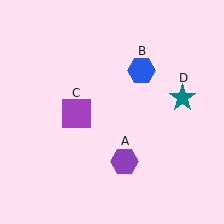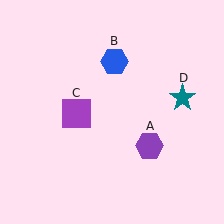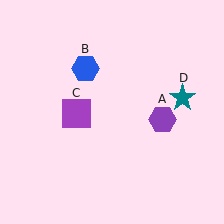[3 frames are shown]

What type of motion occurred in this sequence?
The purple hexagon (object A), blue hexagon (object B) rotated counterclockwise around the center of the scene.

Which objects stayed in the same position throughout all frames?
Purple square (object C) and teal star (object D) remained stationary.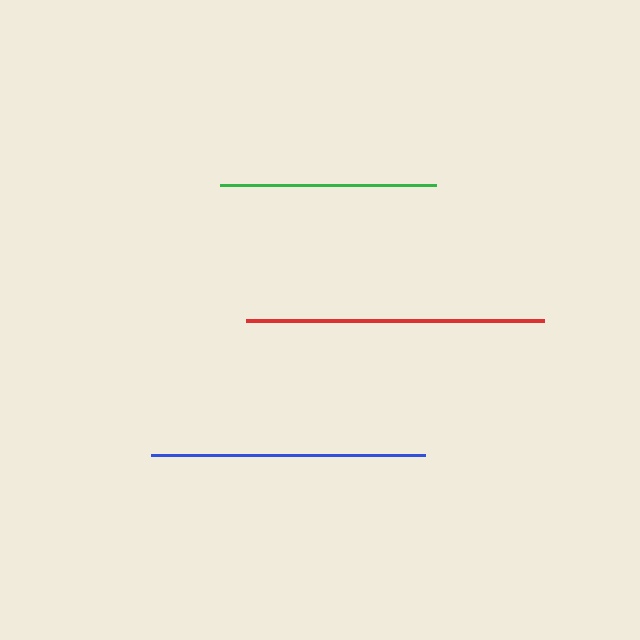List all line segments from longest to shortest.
From longest to shortest: red, blue, green.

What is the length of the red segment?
The red segment is approximately 298 pixels long.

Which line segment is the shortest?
The green line is the shortest at approximately 216 pixels.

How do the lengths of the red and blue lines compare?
The red and blue lines are approximately the same length.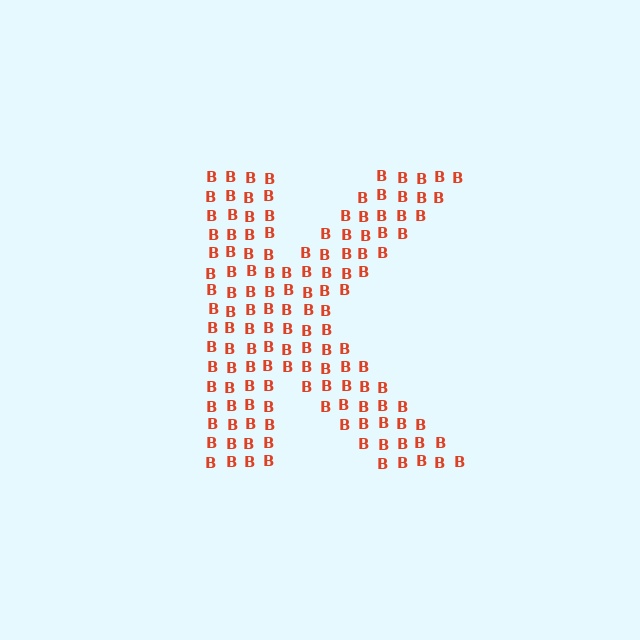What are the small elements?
The small elements are letter B's.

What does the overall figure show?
The overall figure shows the letter K.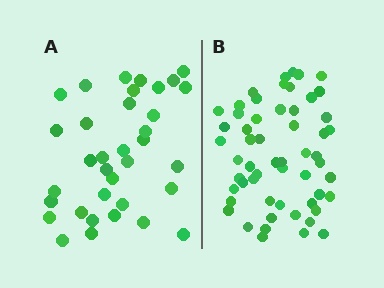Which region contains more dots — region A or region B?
Region B (the right region) has more dots.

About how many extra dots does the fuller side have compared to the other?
Region B has approximately 20 more dots than region A.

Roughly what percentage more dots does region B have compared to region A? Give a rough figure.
About 60% more.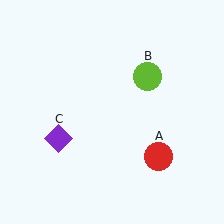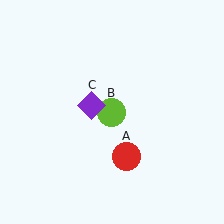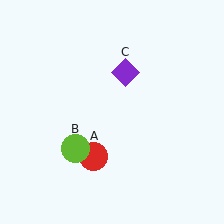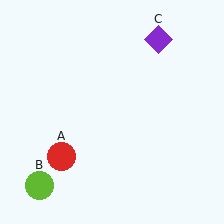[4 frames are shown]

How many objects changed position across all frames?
3 objects changed position: red circle (object A), lime circle (object B), purple diamond (object C).